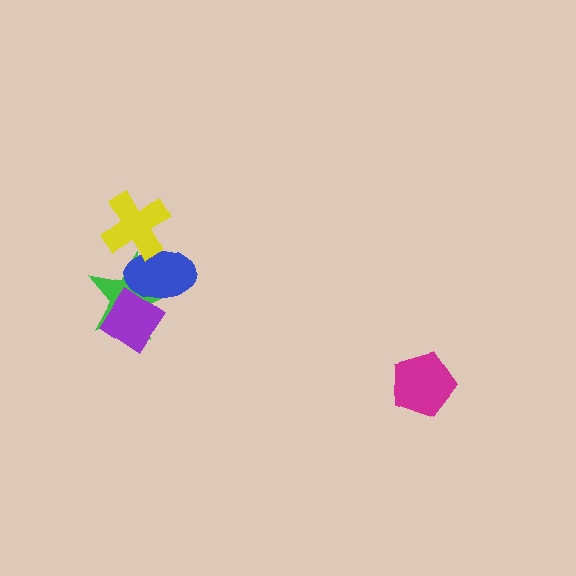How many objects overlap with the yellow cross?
2 objects overlap with the yellow cross.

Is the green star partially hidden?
Yes, it is partially covered by another shape.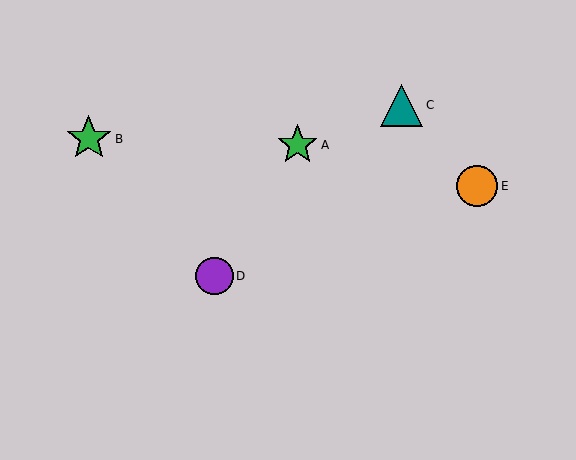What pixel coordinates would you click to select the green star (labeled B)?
Click at (89, 139) to select the green star B.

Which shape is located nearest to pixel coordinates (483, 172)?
The orange circle (labeled E) at (477, 186) is nearest to that location.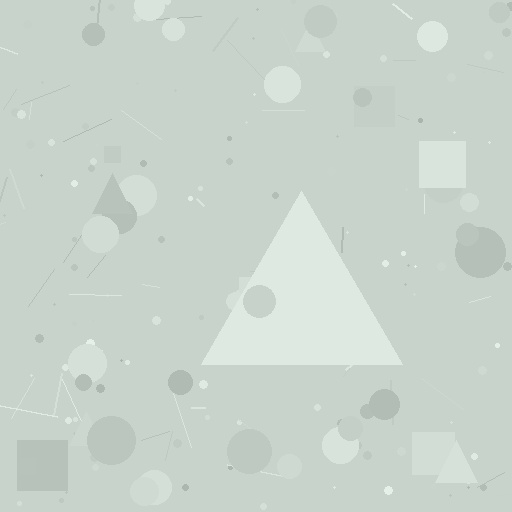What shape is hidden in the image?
A triangle is hidden in the image.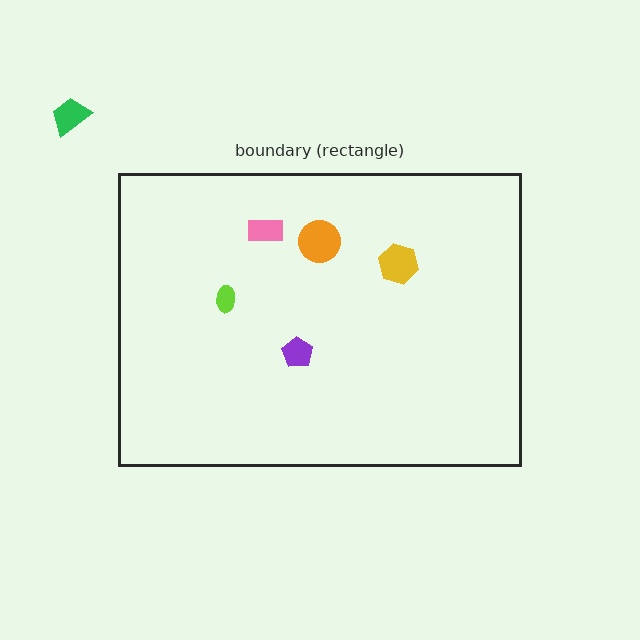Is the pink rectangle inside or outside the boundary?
Inside.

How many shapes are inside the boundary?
5 inside, 1 outside.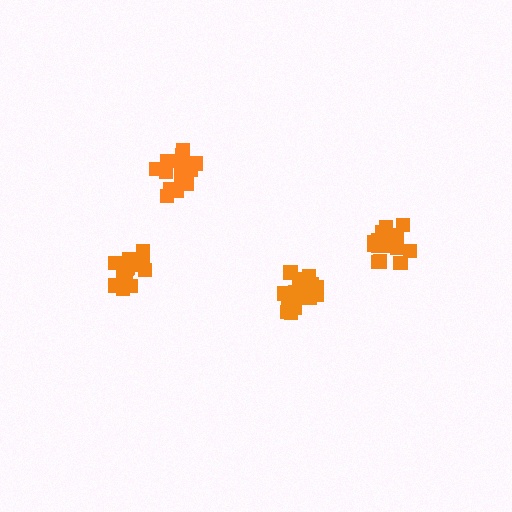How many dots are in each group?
Group 1: 20 dots, Group 2: 18 dots, Group 3: 14 dots, Group 4: 20 dots (72 total).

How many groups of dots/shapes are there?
There are 4 groups.